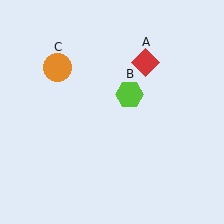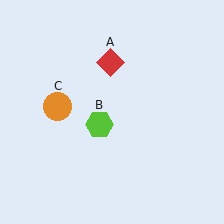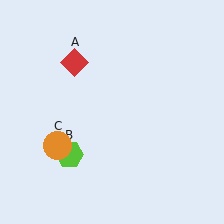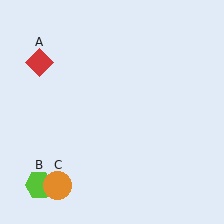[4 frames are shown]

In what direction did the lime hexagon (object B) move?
The lime hexagon (object B) moved down and to the left.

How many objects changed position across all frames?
3 objects changed position: red diamond (object A), lime hexagon (object B), orange circle (object C).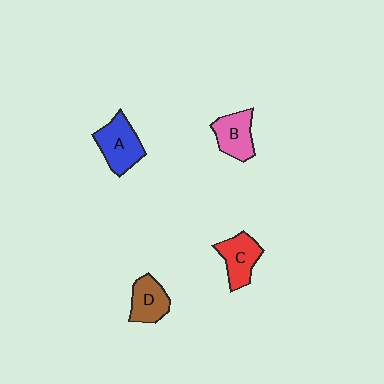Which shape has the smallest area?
Shape D (brown).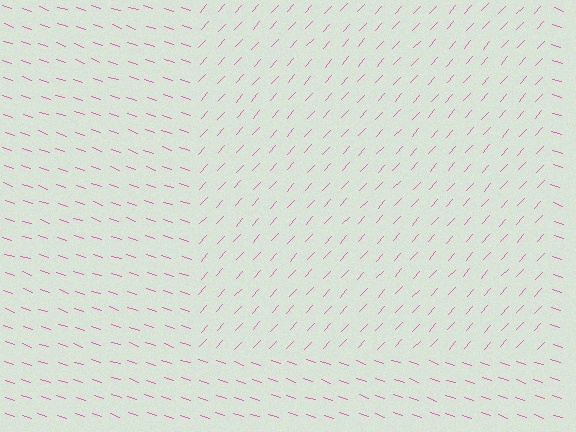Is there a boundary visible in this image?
Yes, there is a texture boundary formed by a change in line orientation.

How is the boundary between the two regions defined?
The boundary is defined purely by a change in line orientation (approximately 66 degrees difference). All lines are the same color and thickness.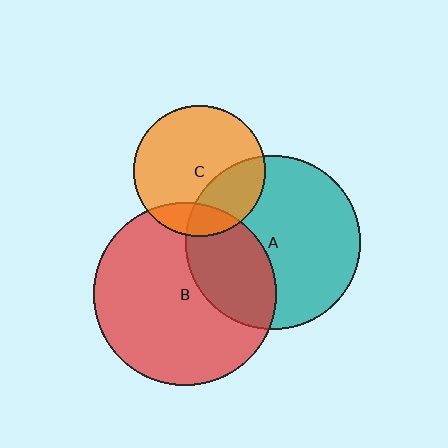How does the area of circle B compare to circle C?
Approximately 1.9 times.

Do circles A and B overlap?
Yes.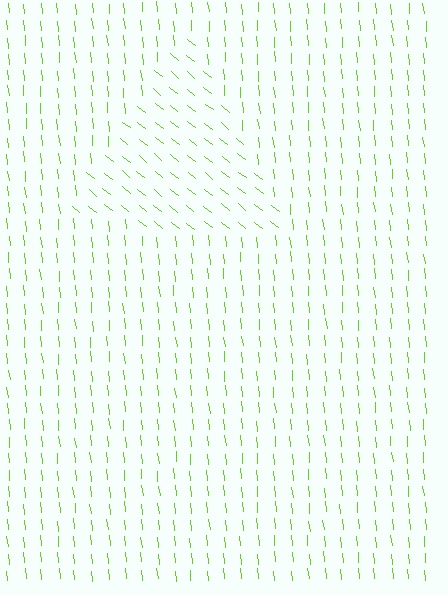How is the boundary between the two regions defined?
The boundary is defined purely by a change in line orientation (approximately 45 degrees difference). All lines are the same color and thickness.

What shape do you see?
I see a triangle.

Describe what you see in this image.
The image is filled with small lime line segments. A triangle region in the image has lines oriented differently from the surrounding lines, creating a visible texture boundary.